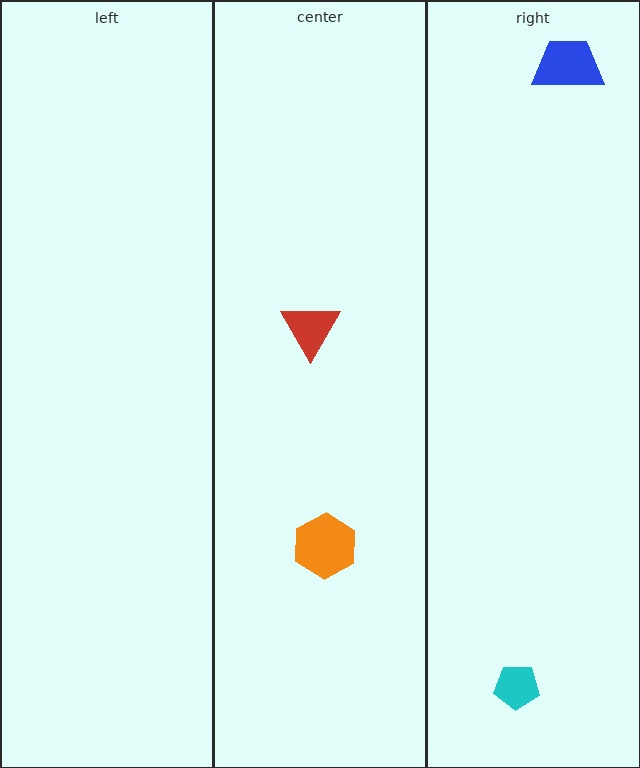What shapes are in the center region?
The red triangle, the orange hexagon.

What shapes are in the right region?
The cyan pentagon, the blue trapezoid.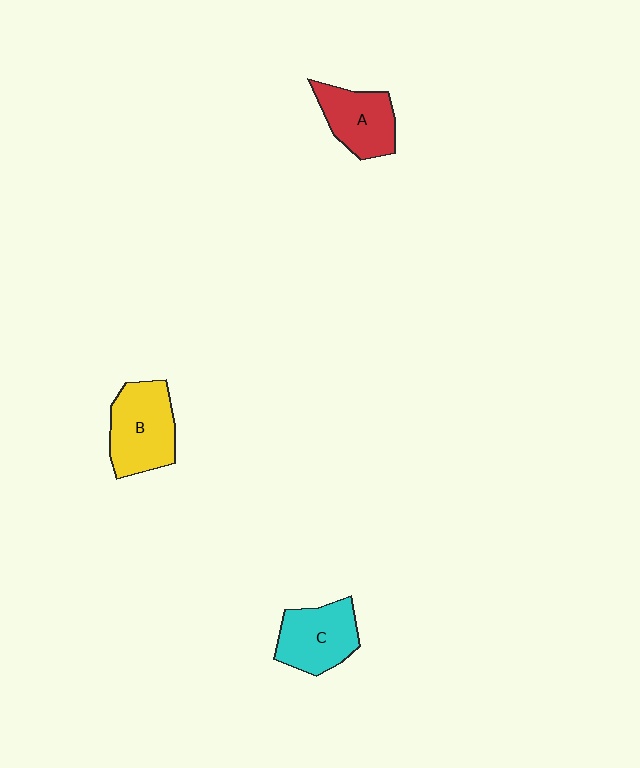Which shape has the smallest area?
Shape A (red).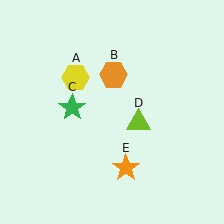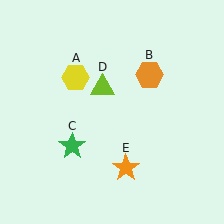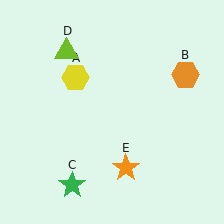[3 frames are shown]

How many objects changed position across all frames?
3 objects changed position: orange hexagon (object B), green star (object C), lime triangle (object D).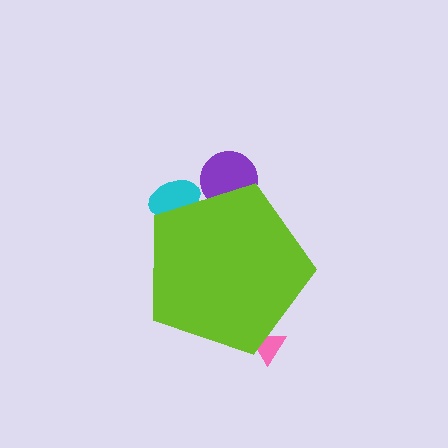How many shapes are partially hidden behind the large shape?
3 shapes are partially hidden.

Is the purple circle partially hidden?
Yes, the purple circle is partially hidden behind the lime pentagon.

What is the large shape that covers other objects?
A lime pentagon.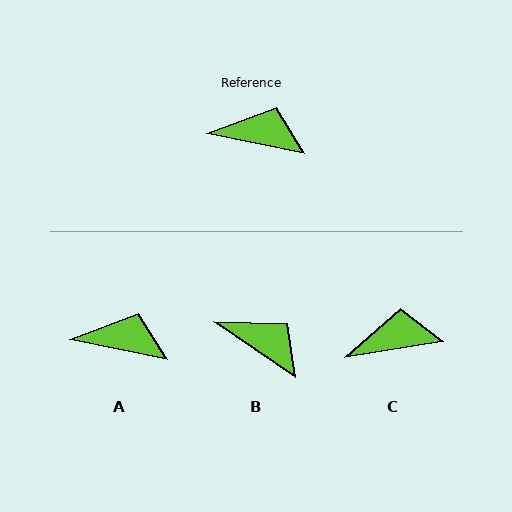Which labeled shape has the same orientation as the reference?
A.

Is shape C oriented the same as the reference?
No, it is off by about 21 degrees.